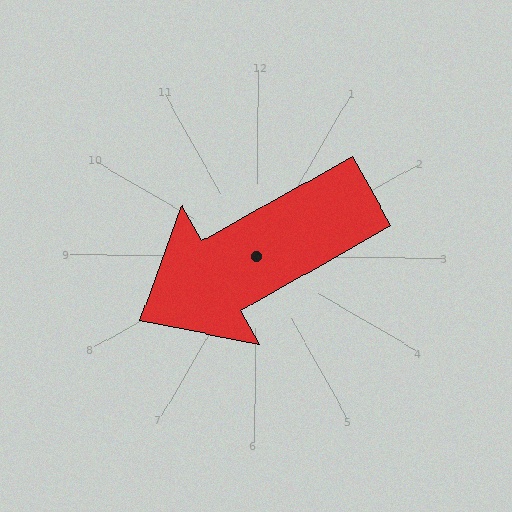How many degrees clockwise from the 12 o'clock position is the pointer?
Approximately 240 degrees.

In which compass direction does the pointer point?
Southwest.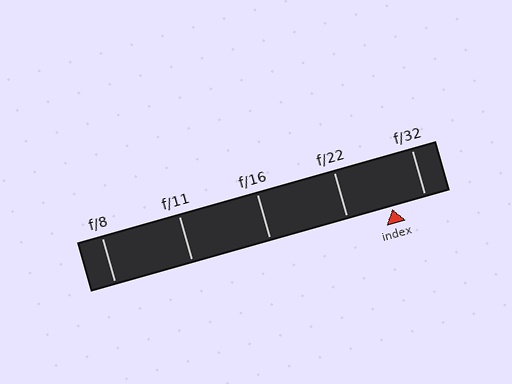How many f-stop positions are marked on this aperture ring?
There are 5 f-stop positions marked.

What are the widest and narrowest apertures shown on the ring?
The widest aperture shown is f/8 and the narrowest is f/32.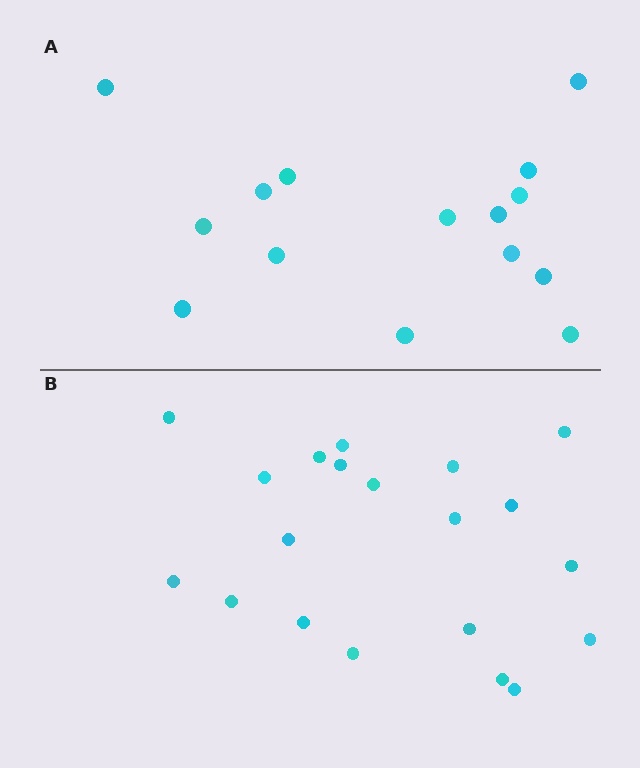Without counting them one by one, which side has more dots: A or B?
Region B (the bottom region) has more dots.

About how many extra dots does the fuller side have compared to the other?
Region B has about 5 more dots than region A.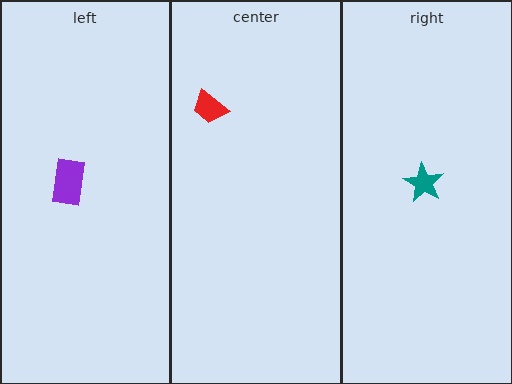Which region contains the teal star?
The right region.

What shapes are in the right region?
The teal star.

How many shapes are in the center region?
1.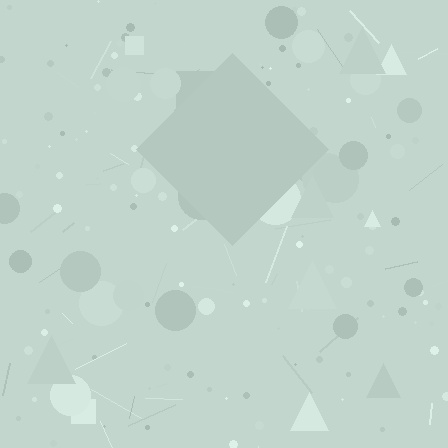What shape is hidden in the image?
A diamond is hidden in the image.